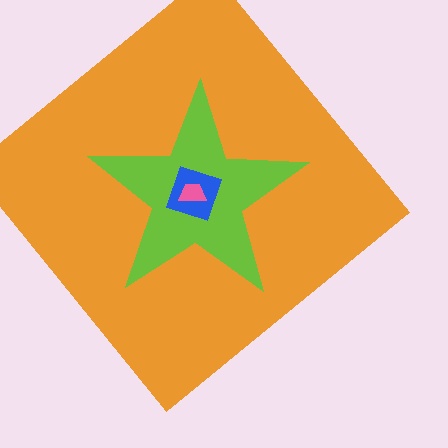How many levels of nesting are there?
4.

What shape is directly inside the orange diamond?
The lime star.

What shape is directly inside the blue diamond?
The pink trapezoid.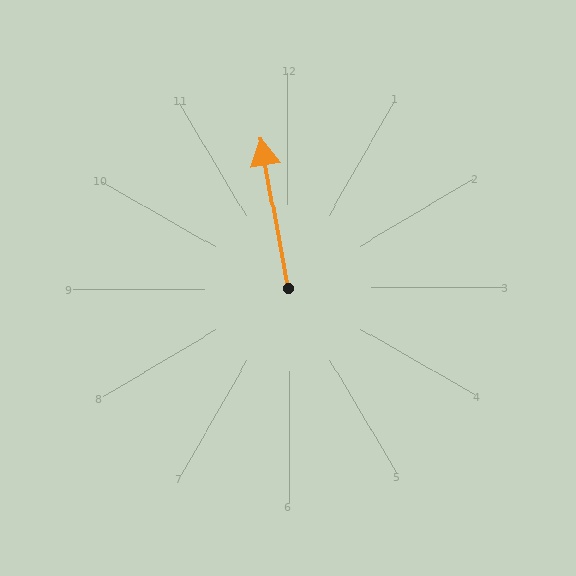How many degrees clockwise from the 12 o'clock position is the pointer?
Approximately 350 degrees.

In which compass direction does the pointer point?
North.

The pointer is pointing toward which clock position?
Roughly 12 o'clock.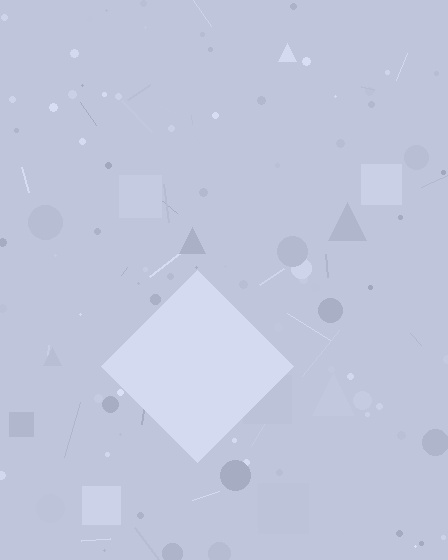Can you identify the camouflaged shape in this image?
The camouflaged shape is a diamond.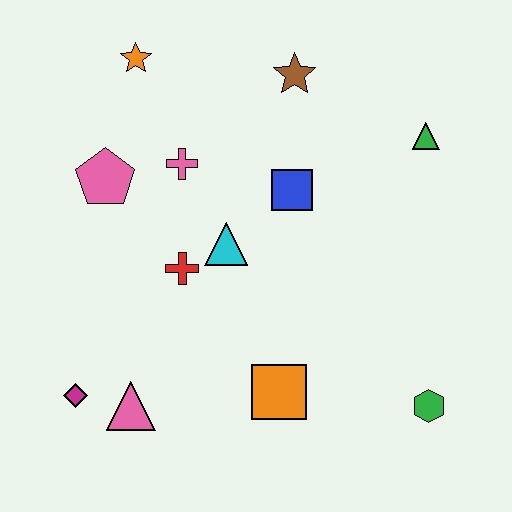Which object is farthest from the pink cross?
The green hexagon is farthest from the pink cross.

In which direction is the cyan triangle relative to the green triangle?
The cyan triangle is to the left of the green triangle.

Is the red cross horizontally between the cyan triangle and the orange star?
Yes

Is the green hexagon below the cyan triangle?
Yes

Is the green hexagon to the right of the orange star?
Yes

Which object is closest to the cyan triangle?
The red cross is closest to the cyan triangle.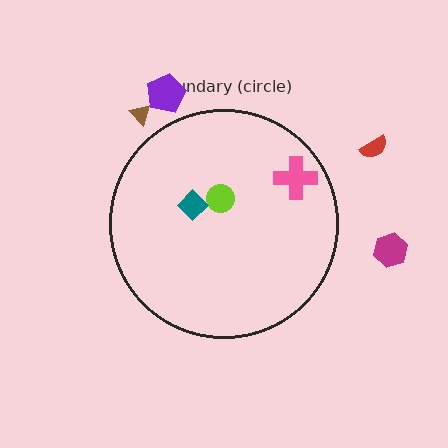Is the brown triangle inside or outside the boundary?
Outside.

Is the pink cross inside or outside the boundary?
Inside.